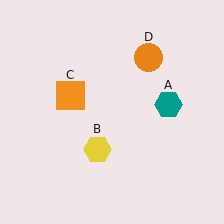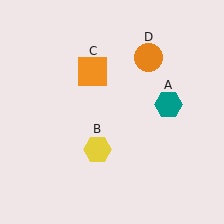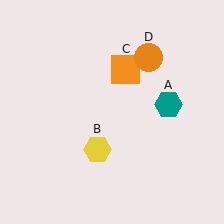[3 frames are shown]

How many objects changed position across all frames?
1 object changed position: orange square (object C).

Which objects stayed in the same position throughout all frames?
Teal hexagon (object A) and yellow hexagon (object B) and orange circle (object D) remained stationary.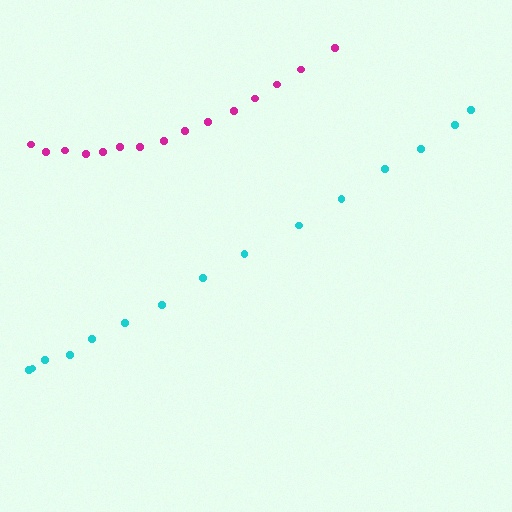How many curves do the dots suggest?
There are 2 distinct paths.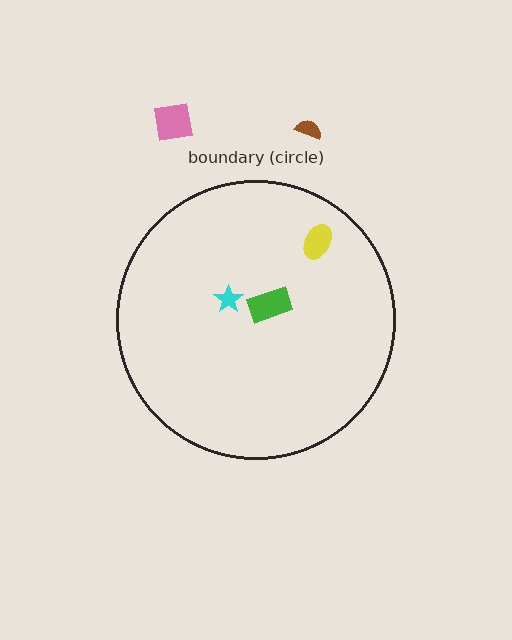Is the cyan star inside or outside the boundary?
Inside.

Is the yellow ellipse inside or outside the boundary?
Inside.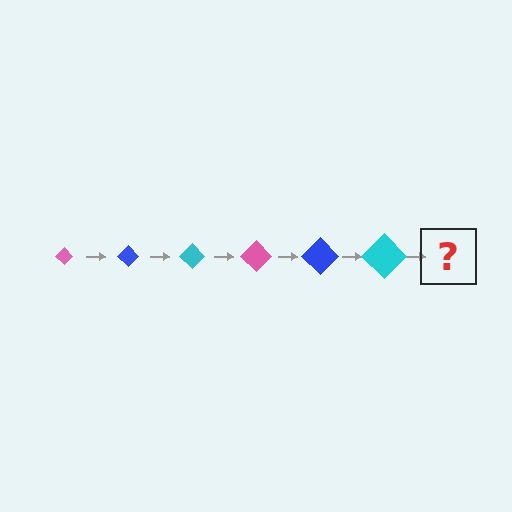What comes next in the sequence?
The next element should be a pink diamond, larger than the previous one.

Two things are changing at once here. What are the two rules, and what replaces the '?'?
The two rules are that the diamond grows larger each step and the color cycles through pink, blue, and cyan. The '?' should be a pink diamond, larger than the previous one.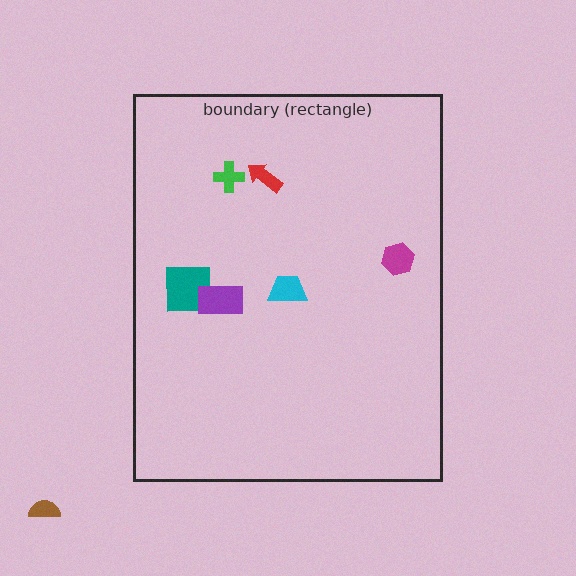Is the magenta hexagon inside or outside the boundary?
Inside.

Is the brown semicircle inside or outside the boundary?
Outside.